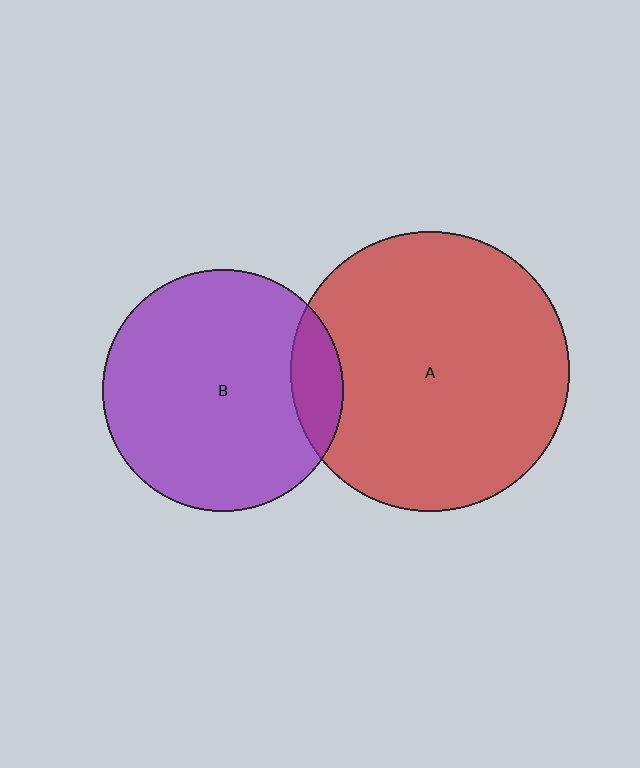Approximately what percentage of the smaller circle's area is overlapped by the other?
Approximately 10%.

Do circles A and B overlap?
Yes.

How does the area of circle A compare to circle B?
Approximately 1.3 times.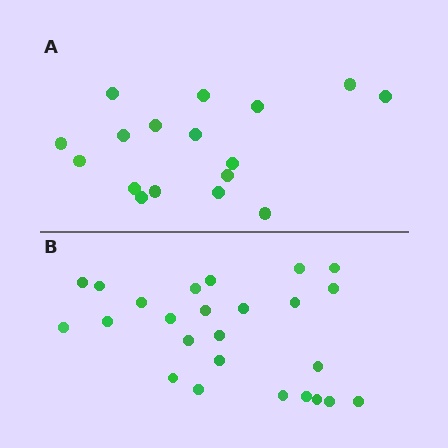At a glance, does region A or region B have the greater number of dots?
Region B (the bottom region) has more dots.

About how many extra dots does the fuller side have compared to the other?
Region B has roughly 8 or so more dots than region A.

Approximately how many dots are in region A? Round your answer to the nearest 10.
About 20 dots. (The exact count is 17, which rounds to 20.)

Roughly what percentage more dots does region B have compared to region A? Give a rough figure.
About 45% more.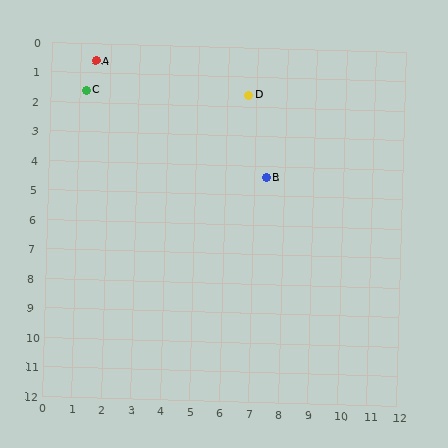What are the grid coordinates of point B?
Point B is at approximately (7.4, 4.4).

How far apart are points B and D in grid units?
Points B and D are about 2.9 grid units apart.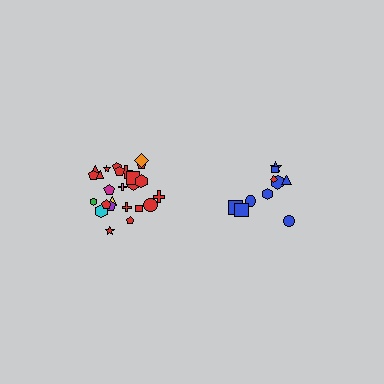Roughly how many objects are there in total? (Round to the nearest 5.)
Roughly 35 objects in total.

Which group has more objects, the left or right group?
The left group.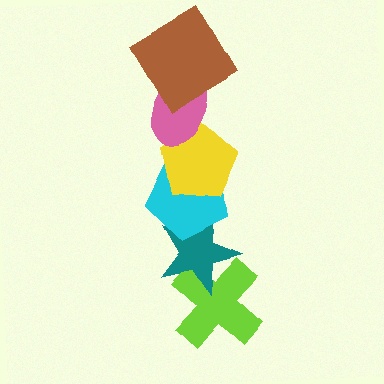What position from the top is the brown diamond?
The brown diamond is 1st from the top.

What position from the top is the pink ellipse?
The pink ellipse is 2nd from the top.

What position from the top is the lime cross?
The lime cross is 6th from the top.